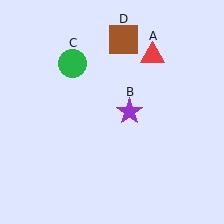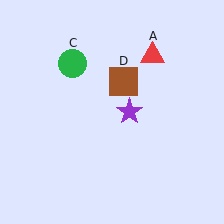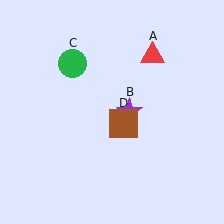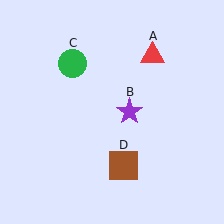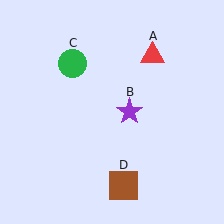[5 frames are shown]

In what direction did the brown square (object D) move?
The brown square (object D) moved down.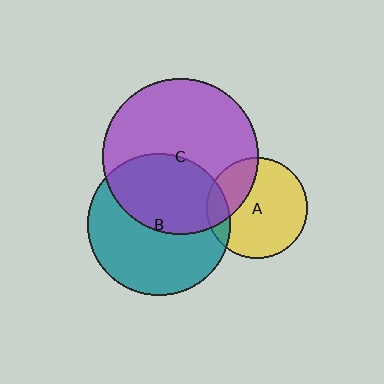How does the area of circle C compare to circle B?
Approximately 1.2 times.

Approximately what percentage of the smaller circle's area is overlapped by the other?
Approximately 25%.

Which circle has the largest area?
Circle C (purple).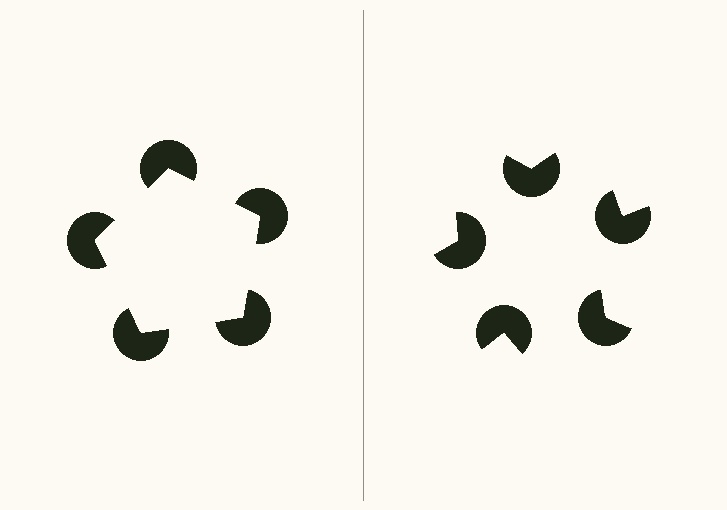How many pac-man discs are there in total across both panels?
10 — 5 on each side.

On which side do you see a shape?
An illusory pentagon appears on the left side. On the right side the wedge cuts are rotated, so no coherent shape forms.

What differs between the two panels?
The pac-man discs are positioned identically on both sides; only the wedge orientations differ. On the left they align to a pentagon; on the right they are misaligned.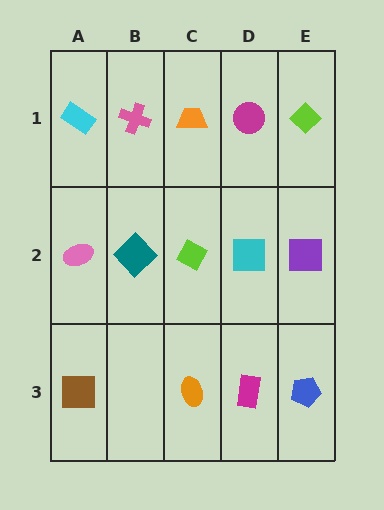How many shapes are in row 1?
5 shapes.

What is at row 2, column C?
A lime diamond.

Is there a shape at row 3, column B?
No, that cell is empty.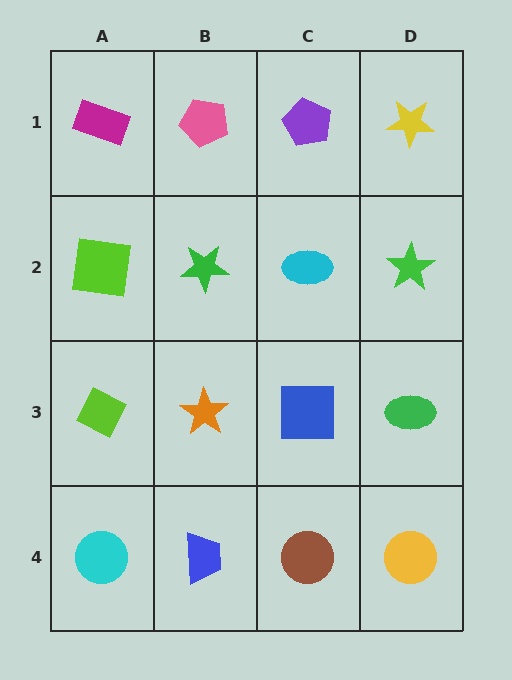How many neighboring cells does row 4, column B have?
3.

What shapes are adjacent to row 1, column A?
A lime square (row 2, column A), a pink pentagon (row 1, column B).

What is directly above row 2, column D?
A yellow star.